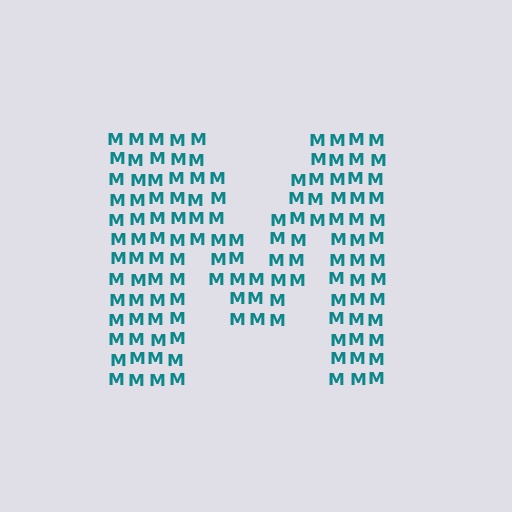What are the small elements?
The small elements are letter M's.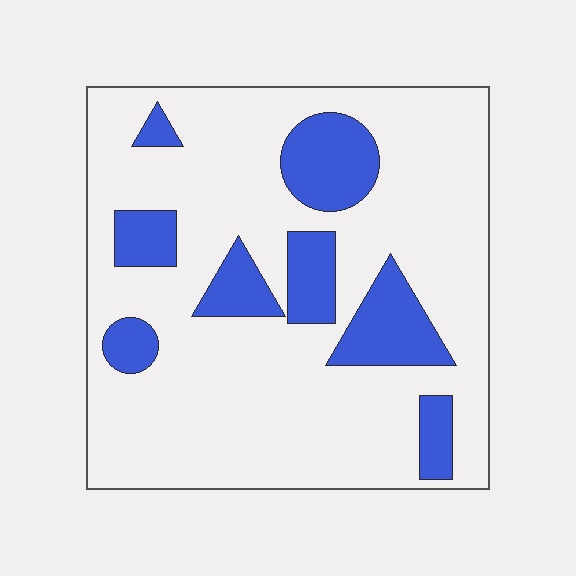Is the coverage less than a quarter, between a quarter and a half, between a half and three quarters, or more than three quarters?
Less than a quarter.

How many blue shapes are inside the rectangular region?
8.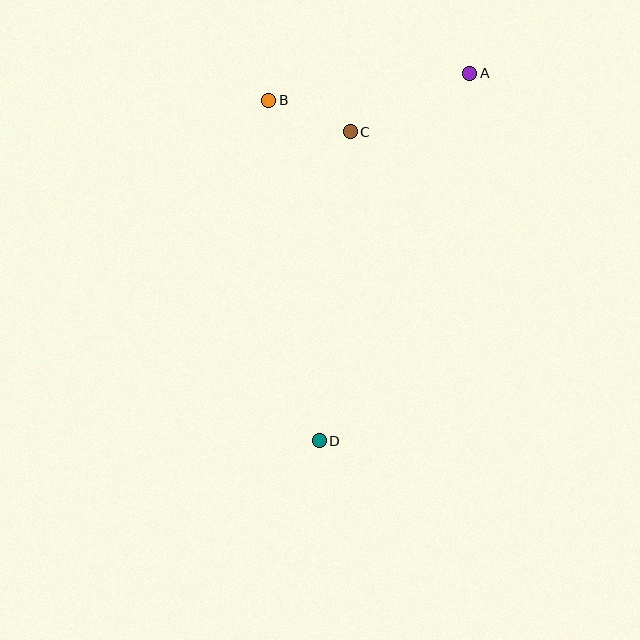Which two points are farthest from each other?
Points A and D are farthest from each other.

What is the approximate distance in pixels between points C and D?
The distance between C and D is approximately 311 pixels.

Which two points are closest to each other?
Points B and C are closest to each other.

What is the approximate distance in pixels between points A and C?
The distance between A and C is approximately 133 pixels.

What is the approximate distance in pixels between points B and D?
The distance between B and D is approximately 344 pixels.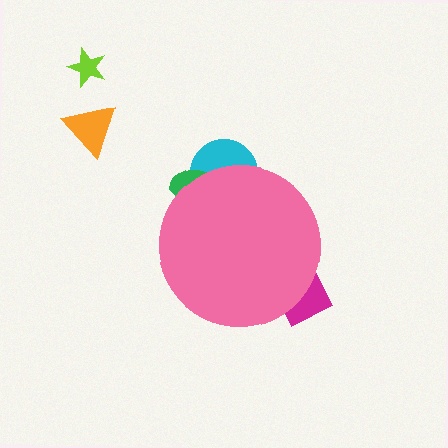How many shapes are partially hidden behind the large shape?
3 shapes are partially hidden.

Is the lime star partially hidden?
No, the lime star is fully visible.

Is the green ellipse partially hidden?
Yes, the green ellipse is partially hidden behind the pink circle.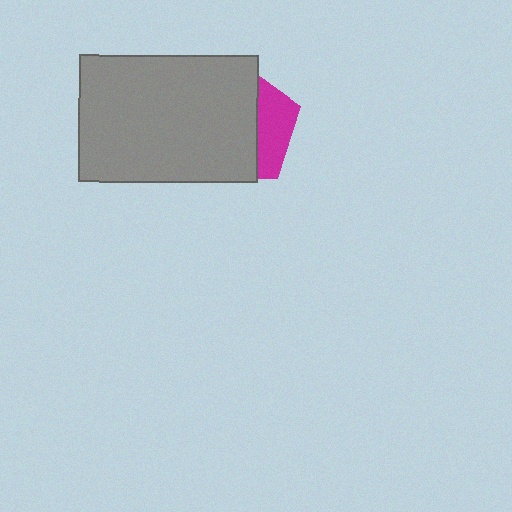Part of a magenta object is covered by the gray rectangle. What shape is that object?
It is a pentagon.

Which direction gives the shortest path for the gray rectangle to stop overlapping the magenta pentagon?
Moving left gives the shortest separation.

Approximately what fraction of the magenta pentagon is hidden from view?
Roughly 70% of the magenta pentagon is hidden behind the gray rectangle.